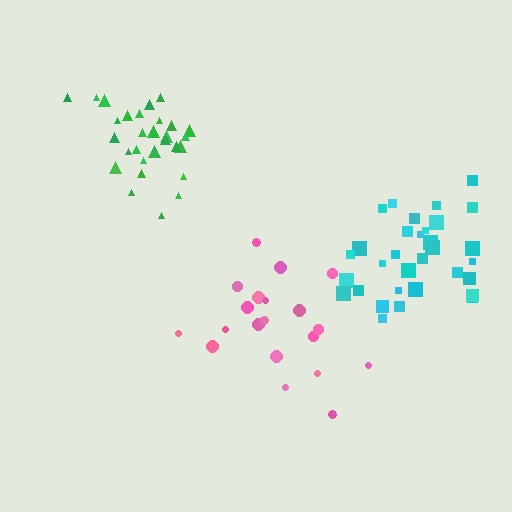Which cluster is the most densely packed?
Green.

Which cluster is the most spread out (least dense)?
Pink.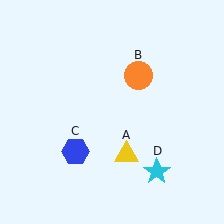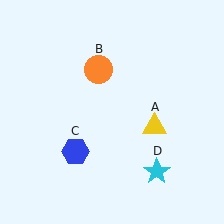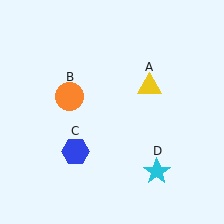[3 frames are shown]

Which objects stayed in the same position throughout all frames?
Blue hexagon (object C) and cyan star (object D) remained stationary.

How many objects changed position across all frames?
2 objects changed position: yellow triangle (object A), orange circle (object B).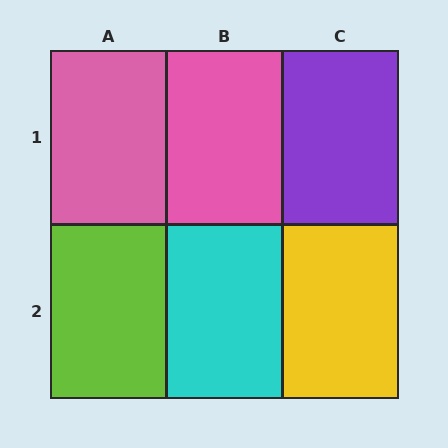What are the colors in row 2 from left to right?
Lime, cyan, yellow.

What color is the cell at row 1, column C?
Purple.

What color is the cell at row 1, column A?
Pink.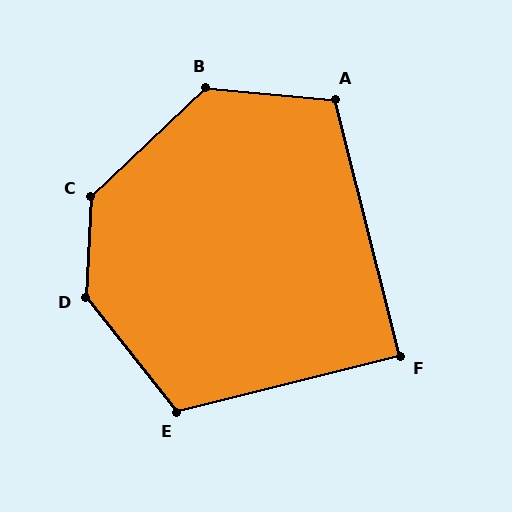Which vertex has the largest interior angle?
D, at approximately 139 degrees.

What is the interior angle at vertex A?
Approximately 109 degrees (obtuse).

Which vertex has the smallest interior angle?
F, at approximately 90 degrees.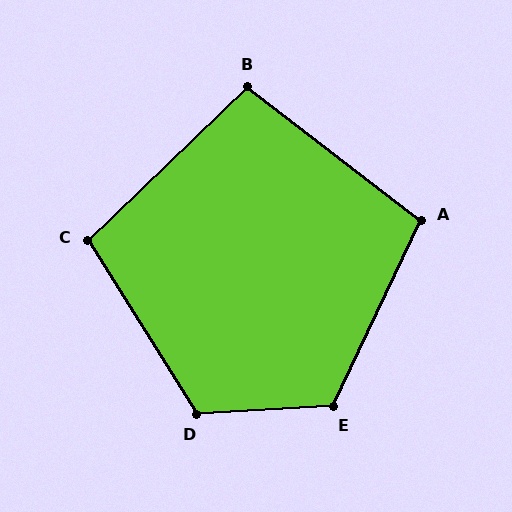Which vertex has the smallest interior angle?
B, at approximately 99 degrees.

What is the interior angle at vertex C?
Approximately 102 degrees (obtuse).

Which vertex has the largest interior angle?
D, at approximately 119 degrees.